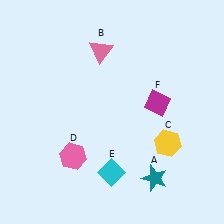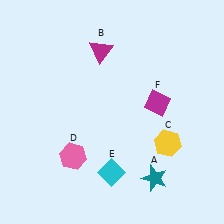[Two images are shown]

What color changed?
The triangle (B) changed from pink in Image 1 to magenta in Image 2.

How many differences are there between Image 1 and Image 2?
There is 1 difference between the two images.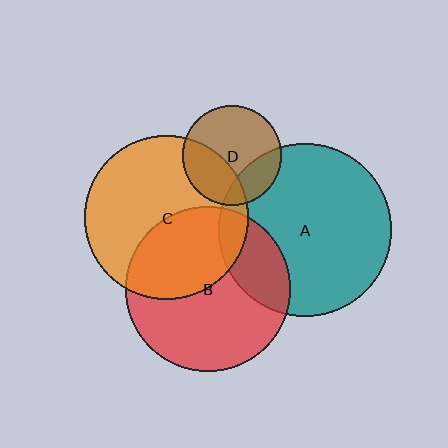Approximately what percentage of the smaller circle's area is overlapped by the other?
Approximately 10%.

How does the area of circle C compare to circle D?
Approximately 2.7 times.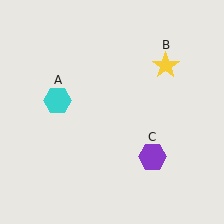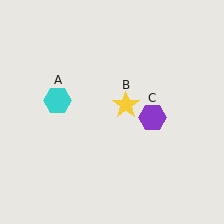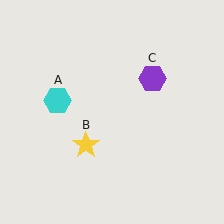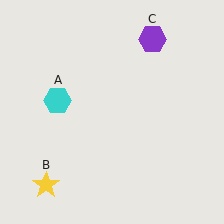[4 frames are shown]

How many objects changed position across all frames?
2 objects changed position: yellow star (object B), purple hexagon (object C).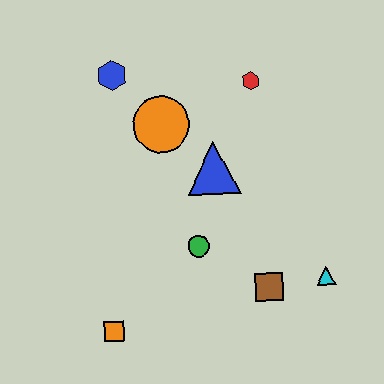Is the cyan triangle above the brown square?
Yes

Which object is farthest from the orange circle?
The cyan triangle is farthest from the orange circle.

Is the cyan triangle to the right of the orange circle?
Yes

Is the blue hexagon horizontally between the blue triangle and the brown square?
No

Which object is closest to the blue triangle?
The orange circle is closest to the blue triangle.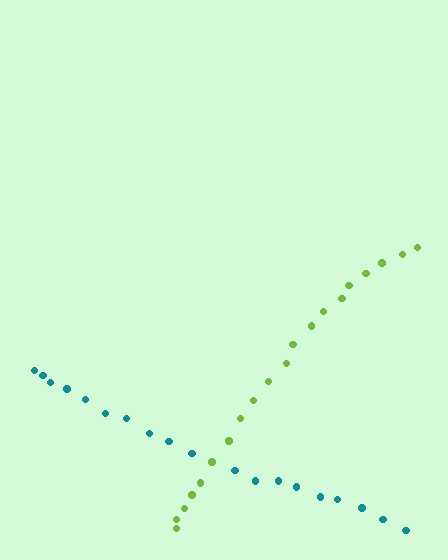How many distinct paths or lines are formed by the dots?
There are 2 distinct paths.